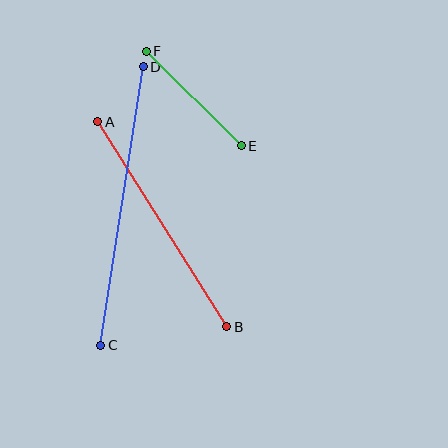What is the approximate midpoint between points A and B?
The midpoint is at approximately (162, 224) pixels.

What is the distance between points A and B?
The distance is approximately 242 pixels.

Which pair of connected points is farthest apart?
Points C and D are farthest apart.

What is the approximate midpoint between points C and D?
The midpoint is at approximately (122, 206) pixels.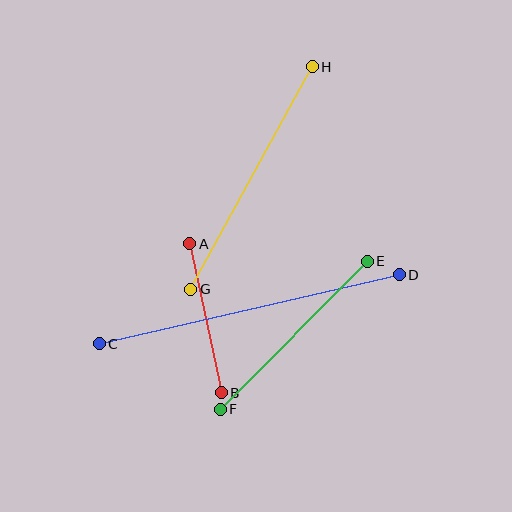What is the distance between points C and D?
The distance is approximately 308 pixels.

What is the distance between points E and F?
The distance is approximately 209 pixels.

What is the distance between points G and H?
The distance is approximately 253 pixels.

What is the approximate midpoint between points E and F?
The midpoint is at approximately (294, 335) pixels.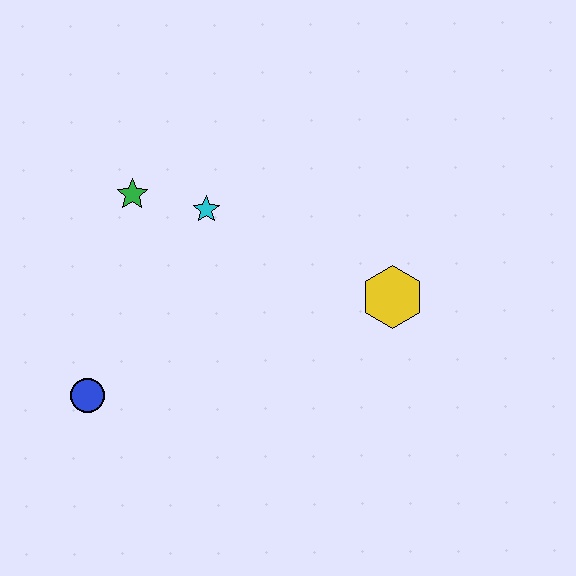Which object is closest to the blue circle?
The green star is closest to the blue circle.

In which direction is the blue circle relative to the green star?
The blue circle is below the green star.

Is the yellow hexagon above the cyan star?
No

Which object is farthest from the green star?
The yellow hexagon is farthest from the green star.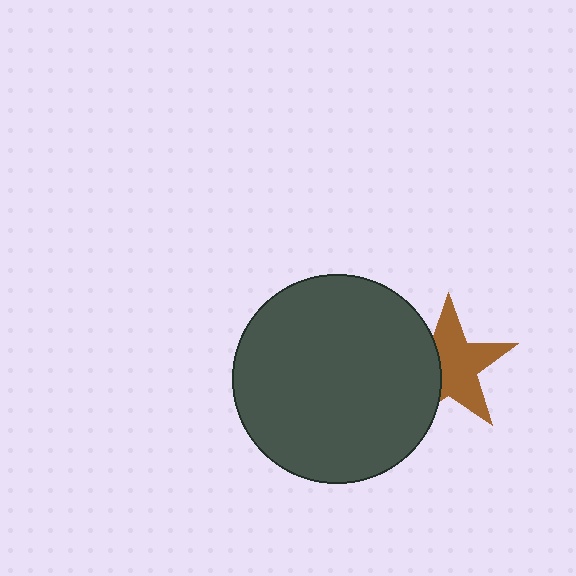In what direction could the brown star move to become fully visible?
The brown star could move right. That would shift it out from behind the dark gray circle entirely.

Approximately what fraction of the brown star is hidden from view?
Roughly 35% of the brown star is hidden behind the dark gray circle.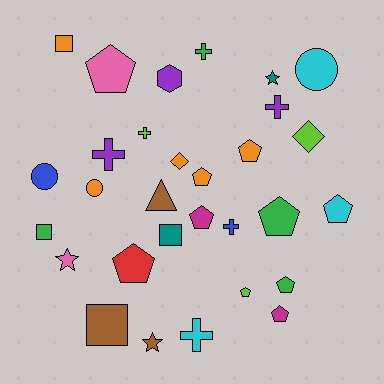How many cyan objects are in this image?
There are 3 cyan objects.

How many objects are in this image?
There are 30 objects.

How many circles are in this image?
There are 3 circles.